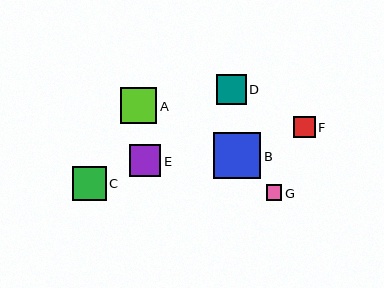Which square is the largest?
Square B is the largest with a size of approximately 47 pixels.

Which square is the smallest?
Square G is the smallest with a size of approximately 15 pixels.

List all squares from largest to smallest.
From largest to smallest: B, A, C, E, D, F, G.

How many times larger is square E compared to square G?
Square E is approximately 2.1 times the size of square G.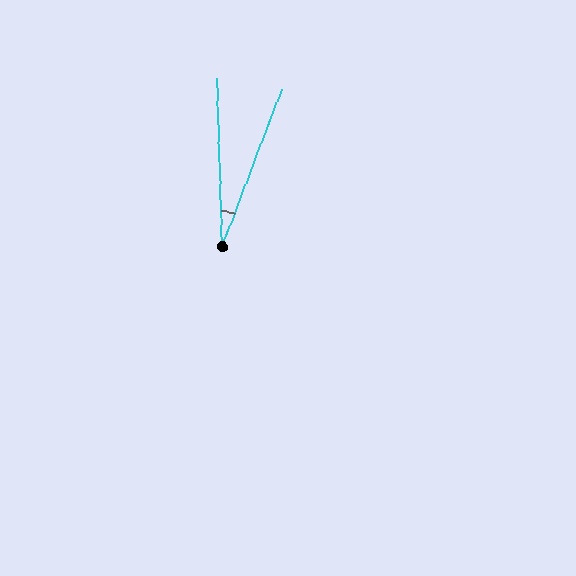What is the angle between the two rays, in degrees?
Approximately 23 degrees.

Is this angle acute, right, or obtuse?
It is acute.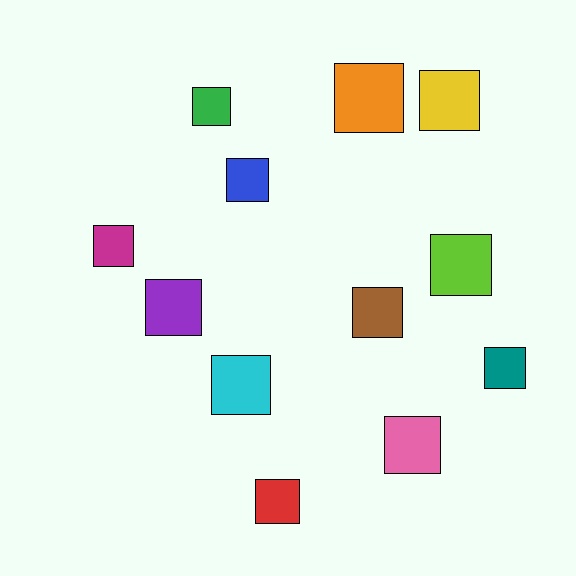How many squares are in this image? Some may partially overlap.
There are 12 squares.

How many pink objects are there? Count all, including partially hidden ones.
There is 1 pink object.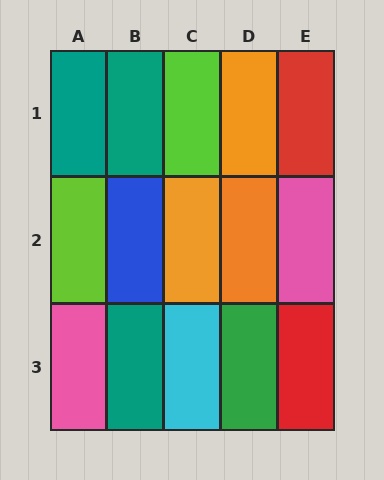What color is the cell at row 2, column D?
Orange.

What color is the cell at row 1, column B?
Teal.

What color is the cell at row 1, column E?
Red.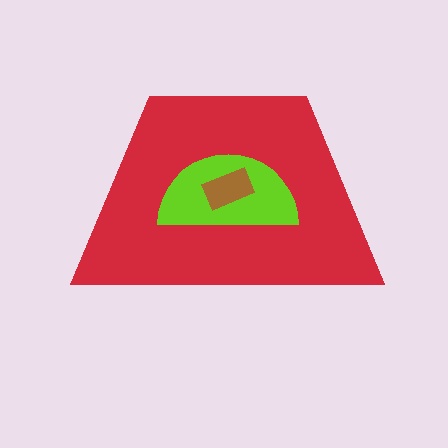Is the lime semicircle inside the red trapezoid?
Yes.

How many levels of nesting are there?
3.